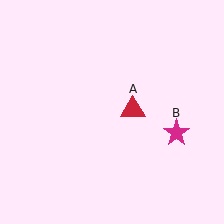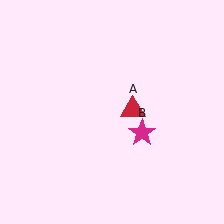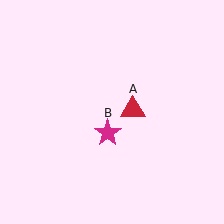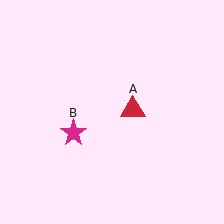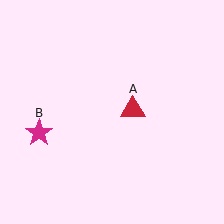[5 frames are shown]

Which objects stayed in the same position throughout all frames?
Red triangle (object A) remained stationary.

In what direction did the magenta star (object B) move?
The magenta star (object B) moved left.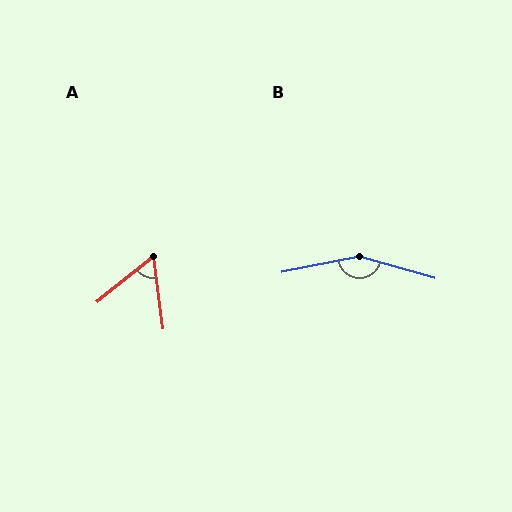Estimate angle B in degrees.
Approximately 153 degrees.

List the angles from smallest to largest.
A (59°), B (153°).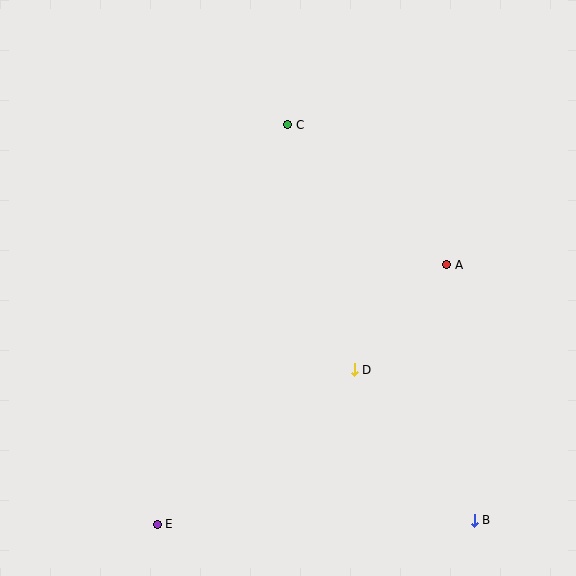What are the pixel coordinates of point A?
Point A is at (447, 265).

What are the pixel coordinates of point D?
Point D is at (354, 370).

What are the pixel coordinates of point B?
Point B is at (474, 520).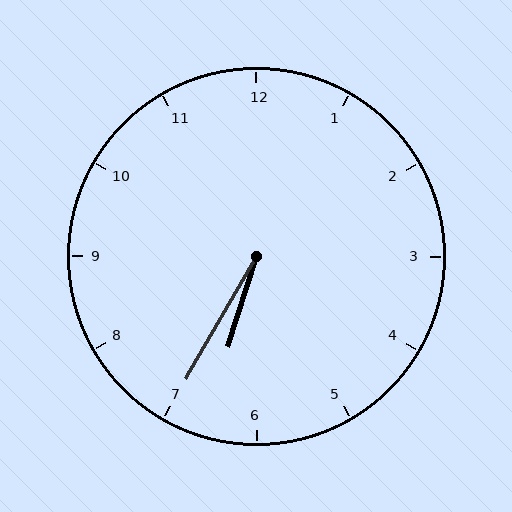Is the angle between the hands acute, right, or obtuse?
It is acute.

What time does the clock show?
6:35.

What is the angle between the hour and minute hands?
Approximately 12 degrees.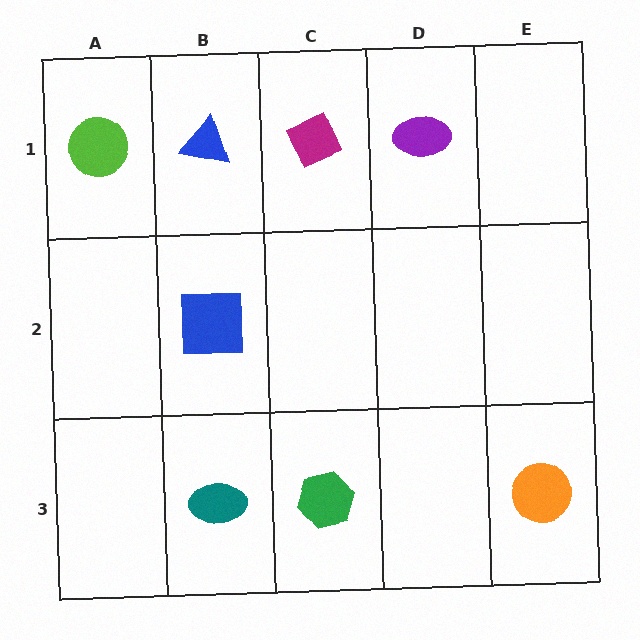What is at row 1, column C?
A magenta diamond.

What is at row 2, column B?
A blue square.